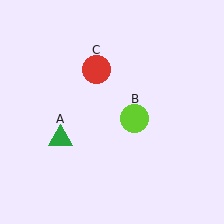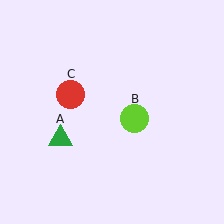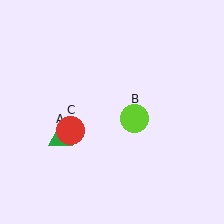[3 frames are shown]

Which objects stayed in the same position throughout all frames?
Green triangle (object A) and lime circle (object B) remained stationary.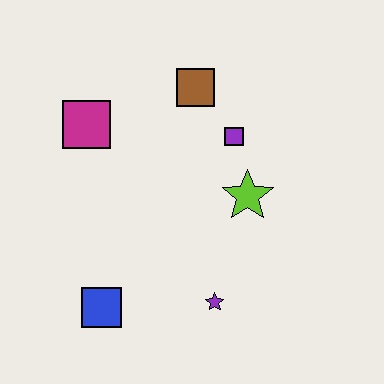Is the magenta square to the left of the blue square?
Yes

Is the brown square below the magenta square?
No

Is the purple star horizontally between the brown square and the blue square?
No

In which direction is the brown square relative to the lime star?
The brown square is above the lime star.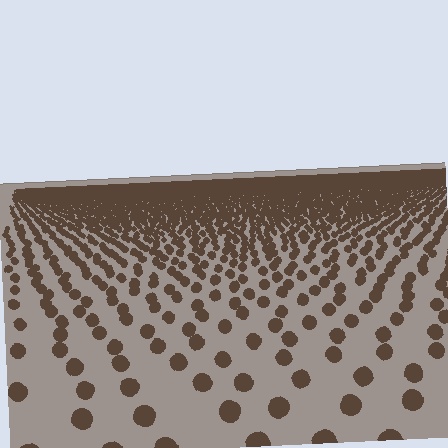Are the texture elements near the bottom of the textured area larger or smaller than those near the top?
Larger. Near the bottom, elements are closer to the viewer and appear at a bigger on-screen size.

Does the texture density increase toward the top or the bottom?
Density increases toward the top.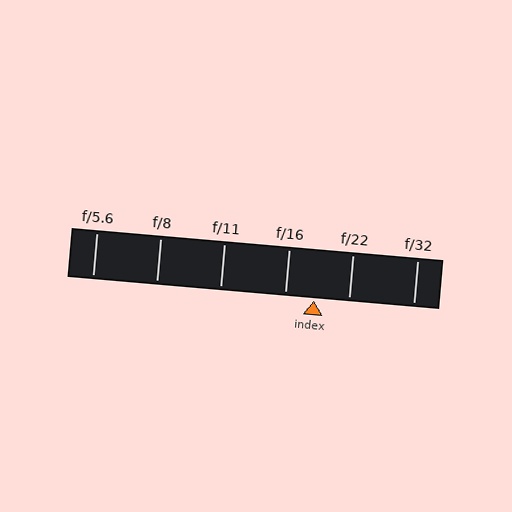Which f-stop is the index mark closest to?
The index mark is closest to f/16.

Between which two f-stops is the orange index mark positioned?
The index mark is between f/16 and f/22.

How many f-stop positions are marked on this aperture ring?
There are 6 f-stop positions marked.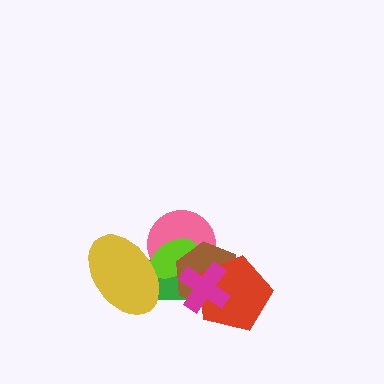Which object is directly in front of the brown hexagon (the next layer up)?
The red pentagon is directly in front of the brown hexagon.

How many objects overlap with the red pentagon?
3 objects overlap with the red pentagon.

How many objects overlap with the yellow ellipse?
3 objects overlap with the yellow ellipse.